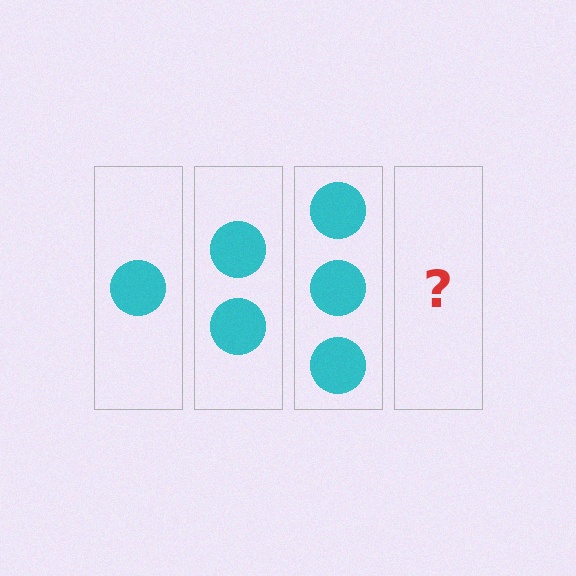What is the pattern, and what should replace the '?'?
The pattern is that each step adds one more circle. The '?' should be 4 circles.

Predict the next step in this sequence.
The next step is 4 circles.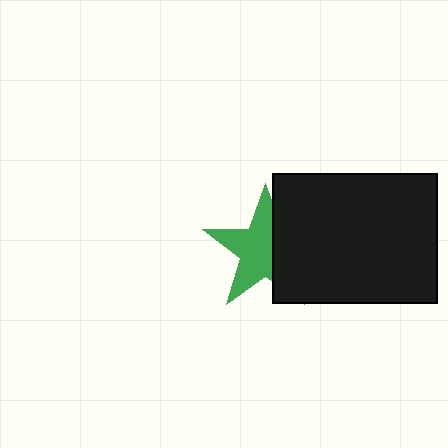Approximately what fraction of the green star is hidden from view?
Roughly 40% of the green star is hidden behind the black rectangle.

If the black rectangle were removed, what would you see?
You would see the complete green star.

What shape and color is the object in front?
The object in front is a black rectangle.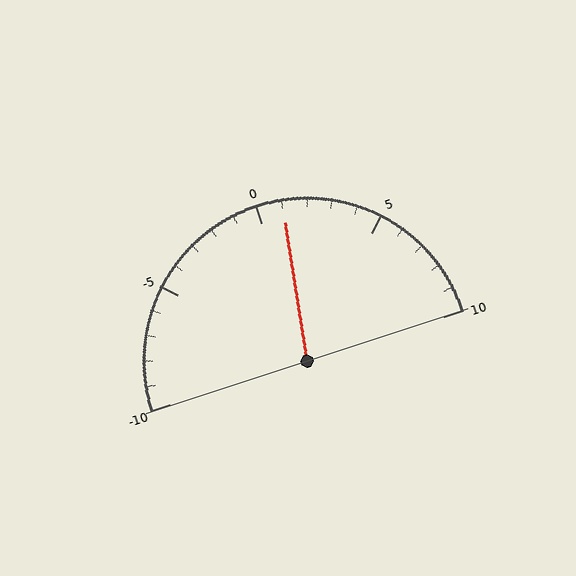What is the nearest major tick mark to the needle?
The nearest major tick mark is 0.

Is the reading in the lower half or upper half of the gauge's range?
The reading is in the upper half of the range (-10 to 10).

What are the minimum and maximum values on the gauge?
The gauge ranges from -10 to 10.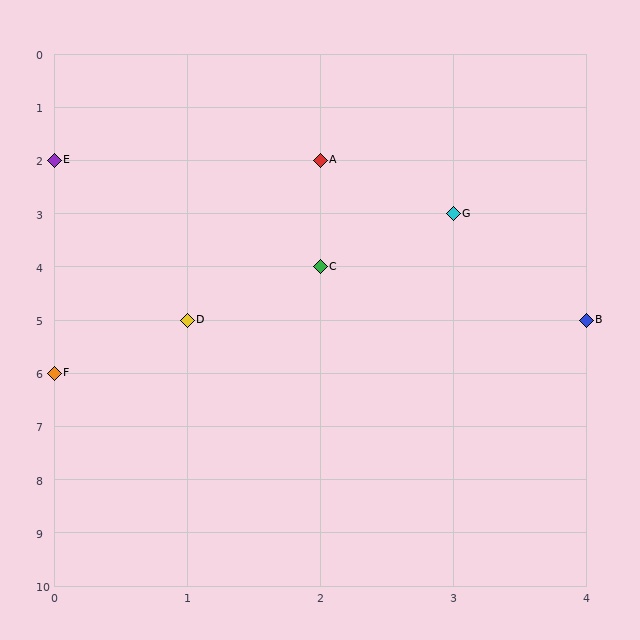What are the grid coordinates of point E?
Point E is at grid coordinates (0, 2).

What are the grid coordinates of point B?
Point B is at grid coordinates (4, 5).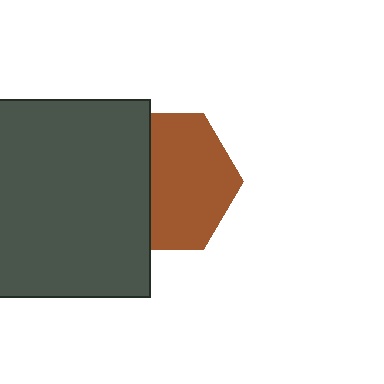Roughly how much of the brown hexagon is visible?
About half of it is visible (roughly 61%).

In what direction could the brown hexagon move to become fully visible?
The brown hexagon could move right. That would shift it out from behind the dark gray rectangle entirely.